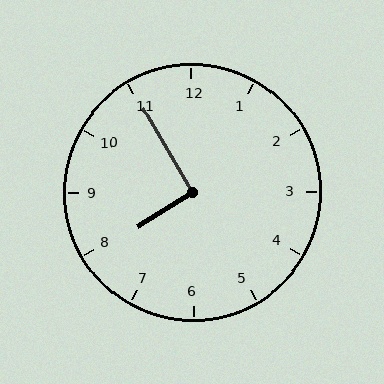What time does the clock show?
7:55.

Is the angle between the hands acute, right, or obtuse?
It is right.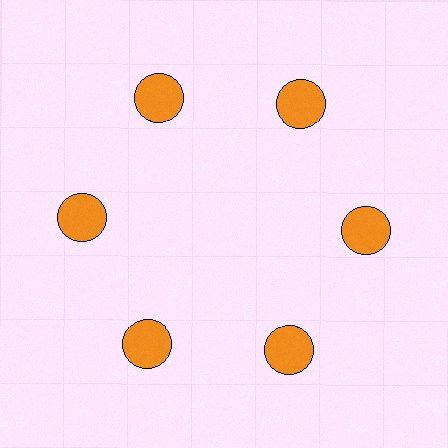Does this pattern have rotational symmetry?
Yes, this pattern has 6-fold rotational symmetry. It looks the same after rotating 60 degrees around the center.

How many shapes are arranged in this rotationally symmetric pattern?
There are 6 shapes, arranged in 6 groups of 1.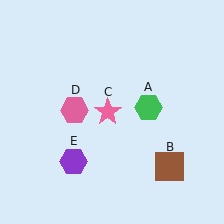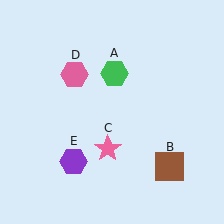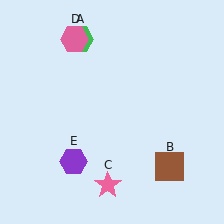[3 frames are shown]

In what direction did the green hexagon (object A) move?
The green hexagon (object A) moved up and to the left.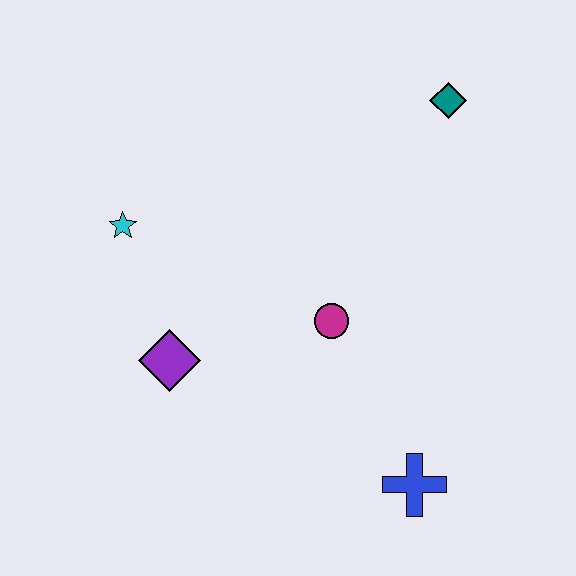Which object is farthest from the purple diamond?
The teal diamond is farthest from the purple diamond.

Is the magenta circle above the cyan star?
No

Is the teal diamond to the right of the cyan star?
Yes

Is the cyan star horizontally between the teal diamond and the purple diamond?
No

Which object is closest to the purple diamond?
The cyan star is closest to the purple diamond.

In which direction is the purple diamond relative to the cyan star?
The purple diamond is below the cyan star.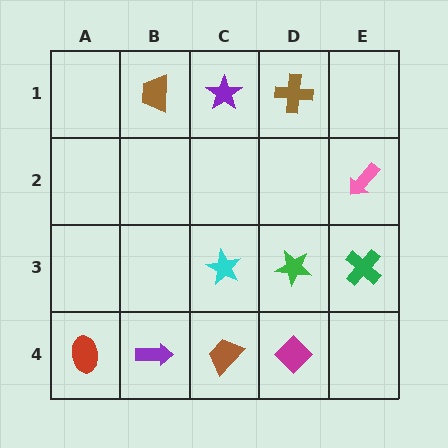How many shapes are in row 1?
3 shapes.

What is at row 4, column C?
A brown trapezoid.